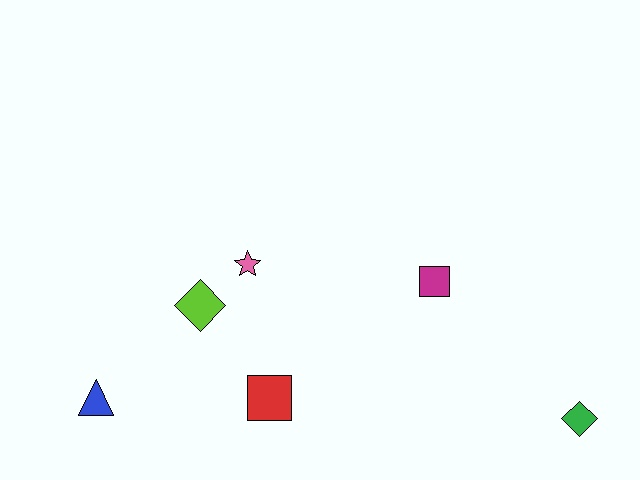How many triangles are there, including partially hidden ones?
There is 1 triangle.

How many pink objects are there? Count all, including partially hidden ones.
There is 1 pink object.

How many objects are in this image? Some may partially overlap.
There are 6 objects.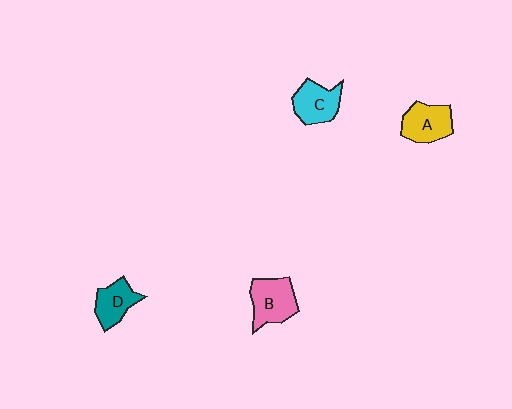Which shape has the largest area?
Shape B (pink).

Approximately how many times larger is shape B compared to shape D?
Approximately 1.3 times.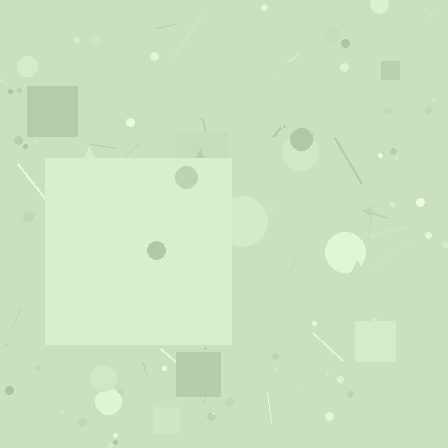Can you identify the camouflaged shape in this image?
The camouflaged shape is a square.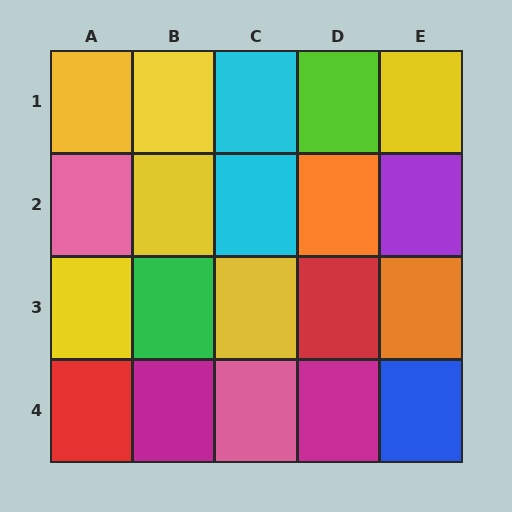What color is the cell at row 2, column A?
Pink.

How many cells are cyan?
2 cells are cyan.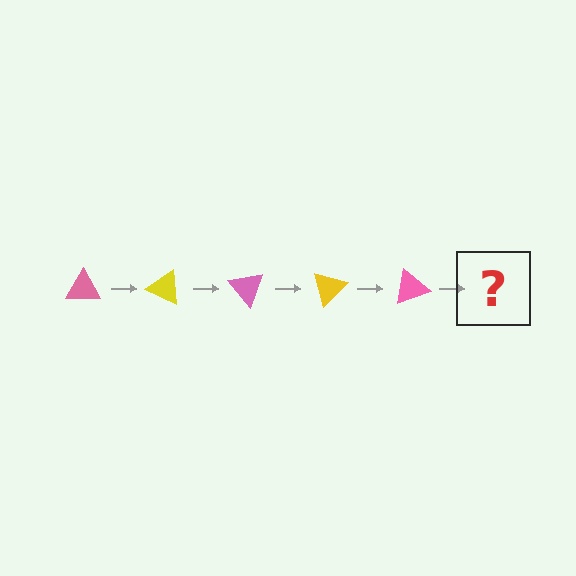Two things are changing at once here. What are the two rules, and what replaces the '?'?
The two rules are that it rotates 25 degrees each step and the color cycles through pink and yellow. The '?' should be a yellow triangle, rotated 125 degrees from the start.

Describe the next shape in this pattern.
It should be a yellow triangle, rotated 125 degrees from the start.